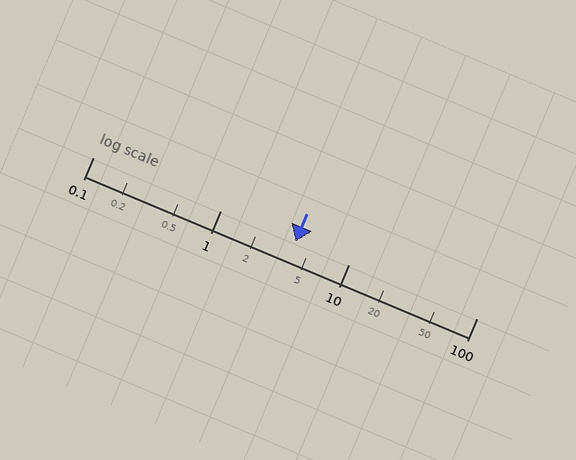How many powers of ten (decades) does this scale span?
The scale spans 3 decades, from 0.1 to 100.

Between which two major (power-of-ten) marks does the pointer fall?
The pointer is between 1 and 10.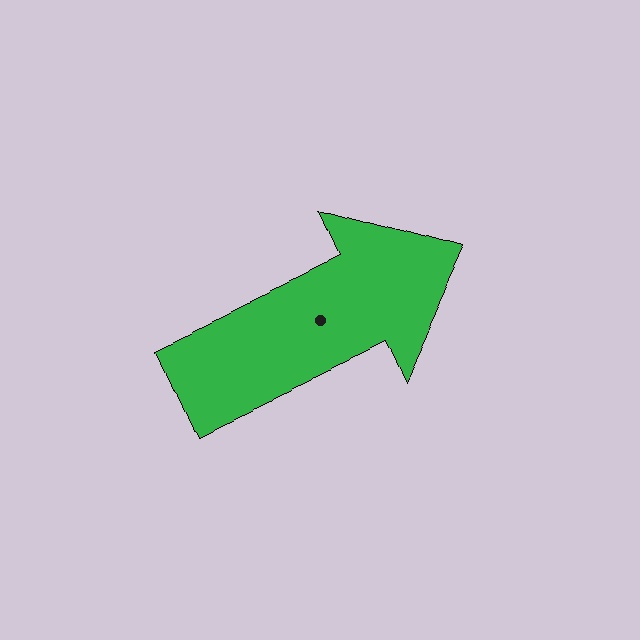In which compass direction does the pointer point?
Northeast.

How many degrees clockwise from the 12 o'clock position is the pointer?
Approximately 65 degrees.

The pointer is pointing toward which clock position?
Roughly 2 o'clock.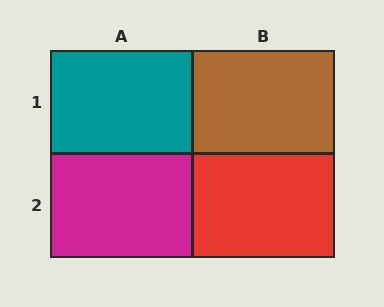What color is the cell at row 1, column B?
Brown.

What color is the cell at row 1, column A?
Teal.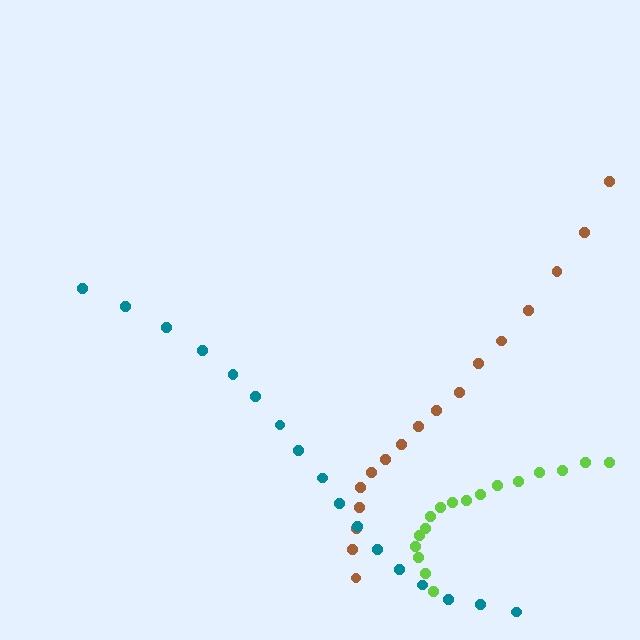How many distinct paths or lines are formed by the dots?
There are 3 distinct paths.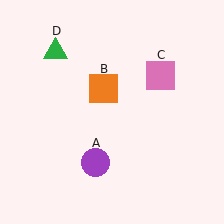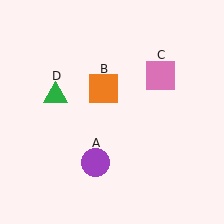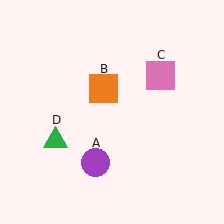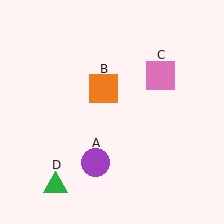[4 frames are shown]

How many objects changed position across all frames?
1 object changed position: green triangle (object D).